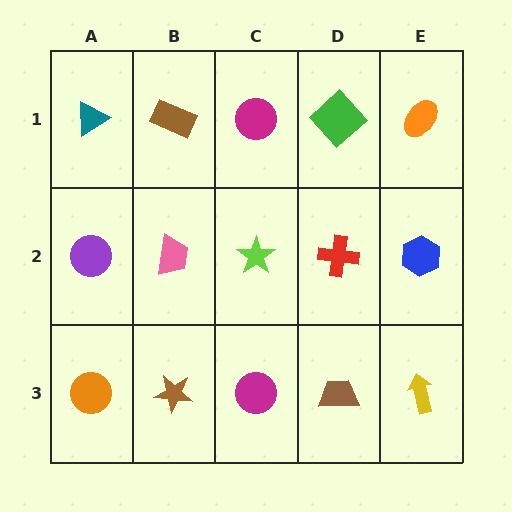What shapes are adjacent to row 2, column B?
A brown rectangle (row 1, column B), a brown star (row 3, column B), a purple circle (row 2, column A), a lime star (row 2, column C).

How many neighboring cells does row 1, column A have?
2.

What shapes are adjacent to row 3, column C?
A lime star (row 2, column C), a brown star (row 3, column B), a brown trapezoid (row 3, column D).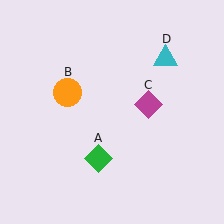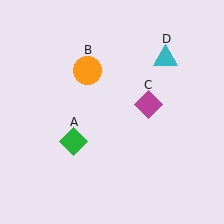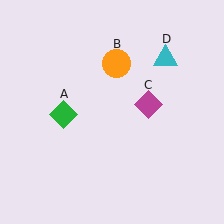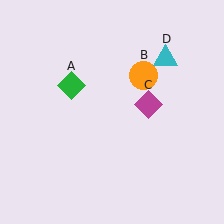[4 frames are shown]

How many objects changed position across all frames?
2 objects changed position: green diamond (object A), orange circle (object B).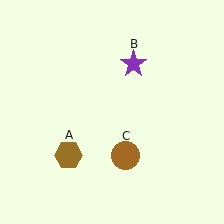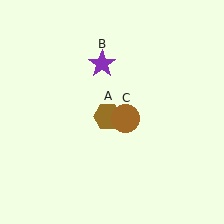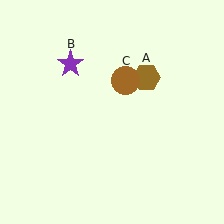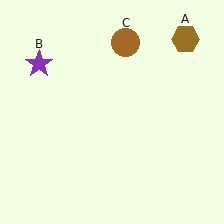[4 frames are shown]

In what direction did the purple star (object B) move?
The purple star (object B) moved left.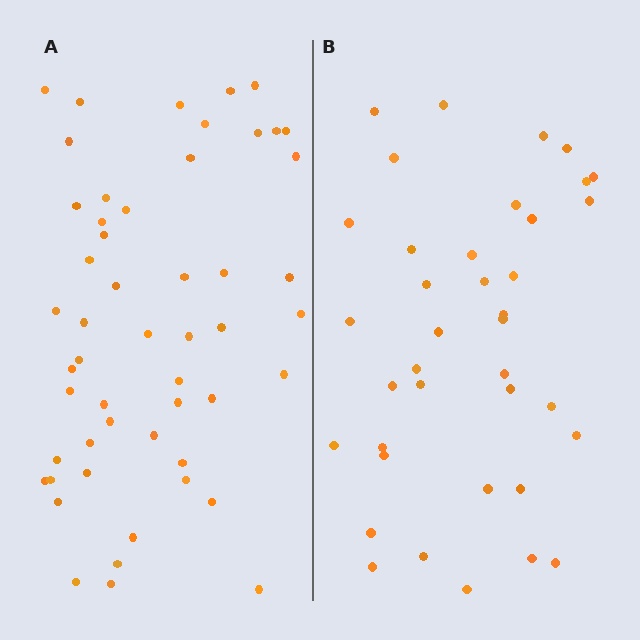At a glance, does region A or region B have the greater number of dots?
Region A (the left region) has more dots.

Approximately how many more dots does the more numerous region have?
Region A has approximately 15 more dots than region B.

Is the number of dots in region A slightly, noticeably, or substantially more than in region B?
Region A has noticeably more, but not dramatically so. The ratio is roughly 1.4 to 1.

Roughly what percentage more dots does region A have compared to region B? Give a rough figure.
About 35% more.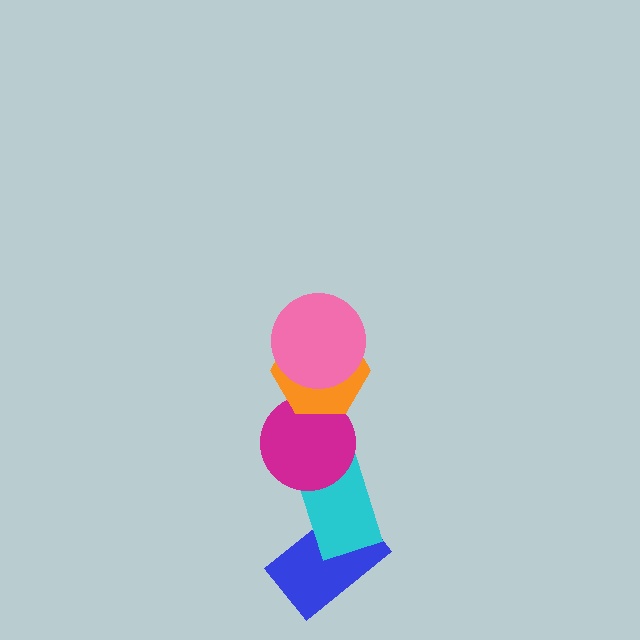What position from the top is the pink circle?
The pink circle is 1st from the top.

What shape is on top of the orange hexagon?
The pink circle is on top of the orange hexagon.